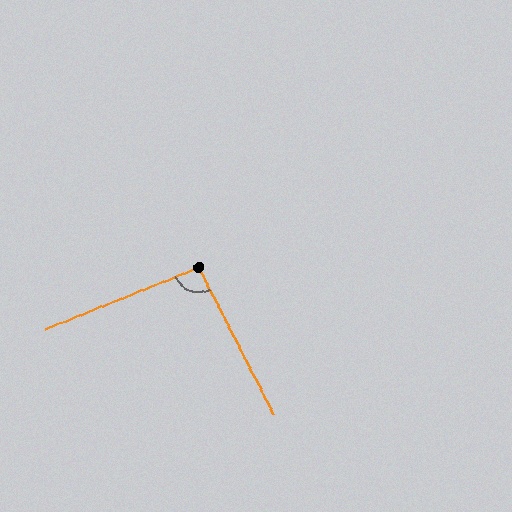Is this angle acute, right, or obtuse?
It is approximately a right angle.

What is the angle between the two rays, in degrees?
Approximately 95 degrees.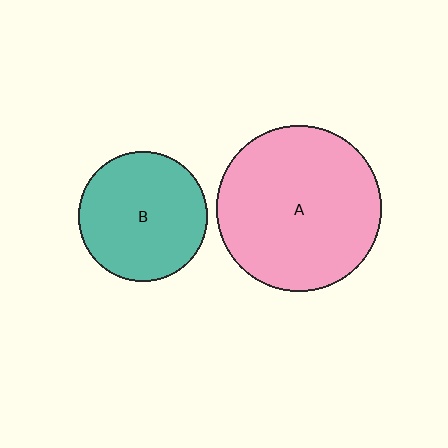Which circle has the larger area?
Circle A (pink).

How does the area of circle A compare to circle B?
Approximately 1.6 times.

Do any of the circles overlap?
No, none of the circles overlap.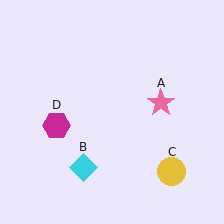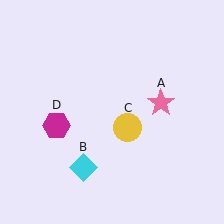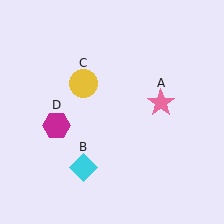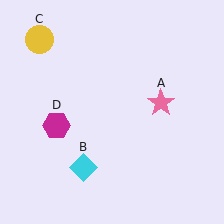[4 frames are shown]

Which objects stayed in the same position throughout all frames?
Pink star (object A) and cyan diamond (object B) and magenta hexagon (object D) remained stationary.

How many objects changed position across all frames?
1 object changed position: yellow circle (object C).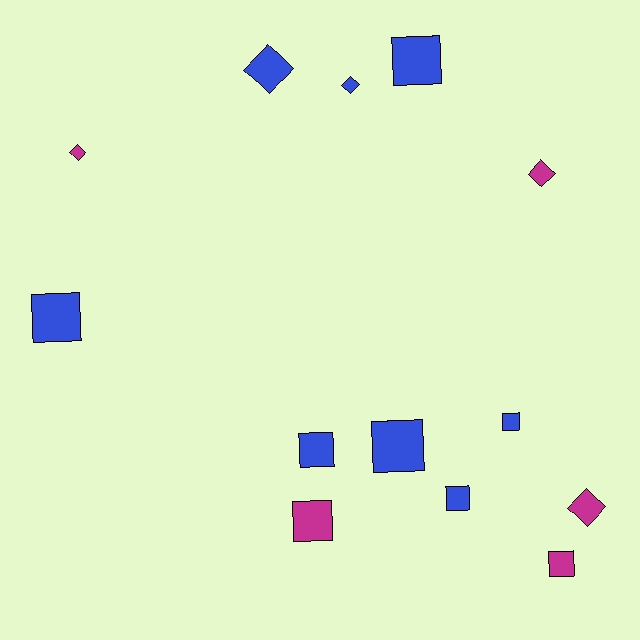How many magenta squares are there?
There are 2 magenta squares.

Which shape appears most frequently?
Square, with 8 objects.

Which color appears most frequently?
Blue, with 8 objects.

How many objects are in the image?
There are 13 objects.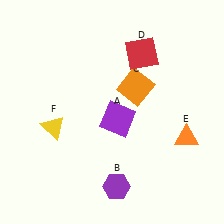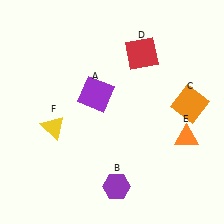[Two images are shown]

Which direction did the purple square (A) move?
The purple square (A) moved up.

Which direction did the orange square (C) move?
The orange square (C) moved right.